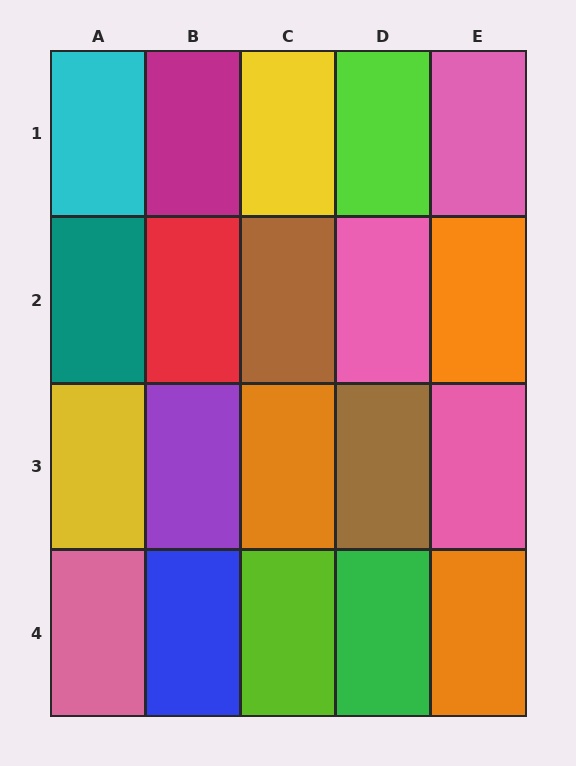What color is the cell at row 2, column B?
Red.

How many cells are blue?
1 cell is blue.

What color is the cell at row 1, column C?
Yellow.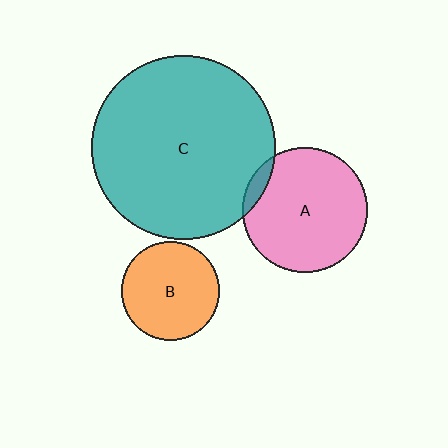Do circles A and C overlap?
Yes.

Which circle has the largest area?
Circle C (teal).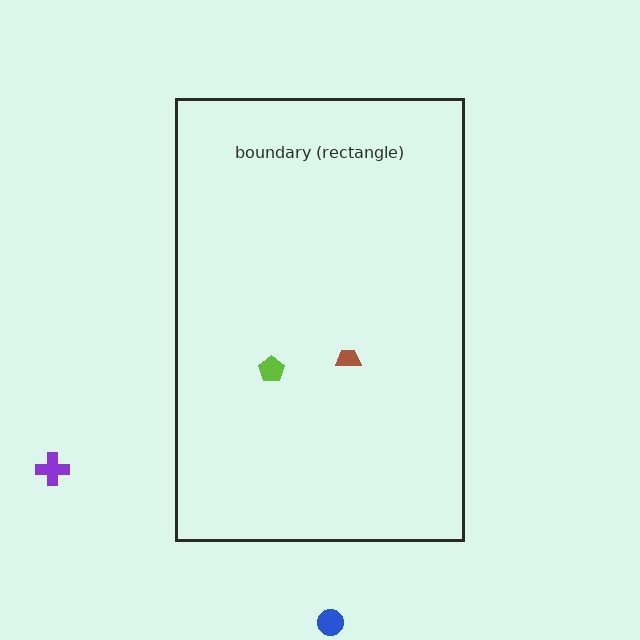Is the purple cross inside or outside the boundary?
Outside.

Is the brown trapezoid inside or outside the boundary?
Inside.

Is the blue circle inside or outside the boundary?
Outside.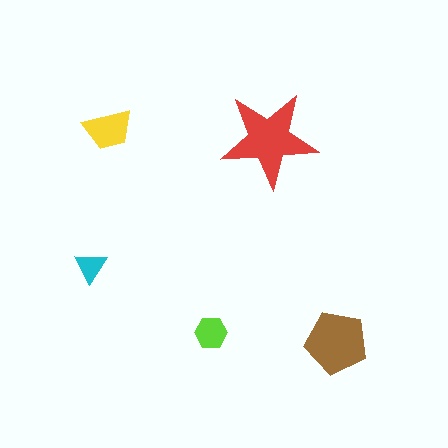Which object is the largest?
The red star.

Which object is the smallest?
The cyan triangle.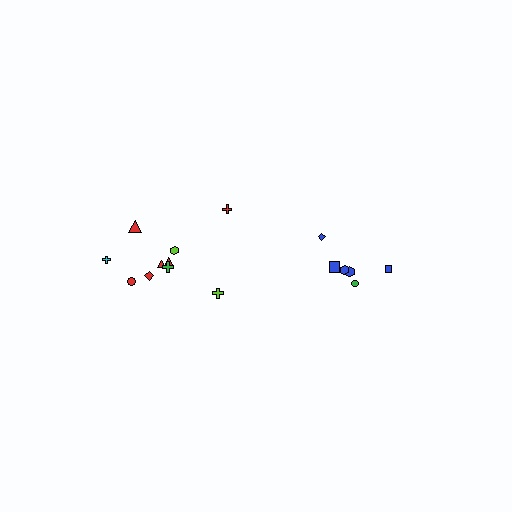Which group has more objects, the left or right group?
The left group.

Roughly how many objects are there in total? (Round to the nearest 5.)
Roughly 15 objects in total.